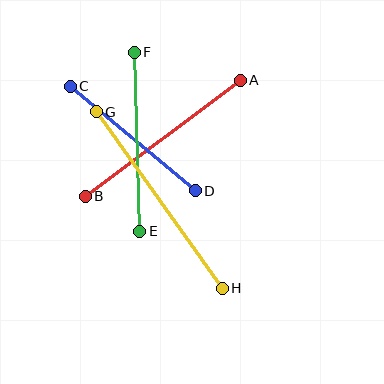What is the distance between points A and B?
The distance is approximately 194 pixels.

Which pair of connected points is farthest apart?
Points G and H are farthest apart.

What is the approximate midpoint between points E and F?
The midpoint is at approximately (137, 142) pixels.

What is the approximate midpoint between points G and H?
The midpoint is at approximately (159, 200) pixels.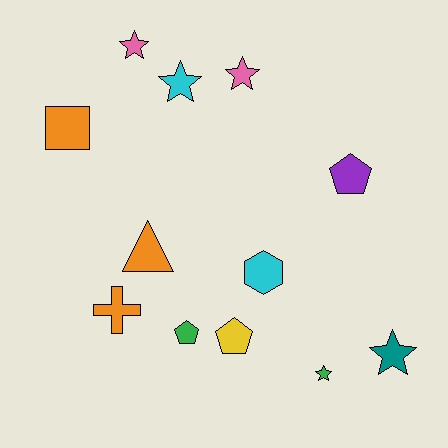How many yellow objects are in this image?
There is 1 yellow object.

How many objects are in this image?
There are 12 objects.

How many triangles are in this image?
There is 1 triangle.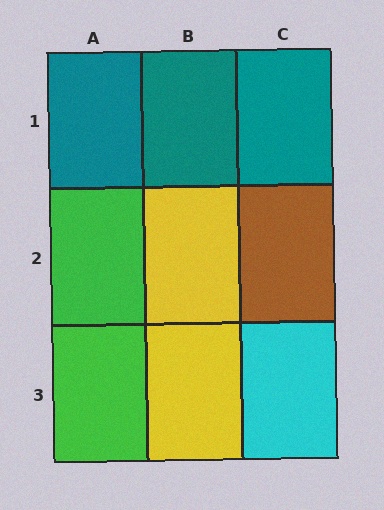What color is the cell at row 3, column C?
Cyan.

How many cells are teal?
3 cells are teal.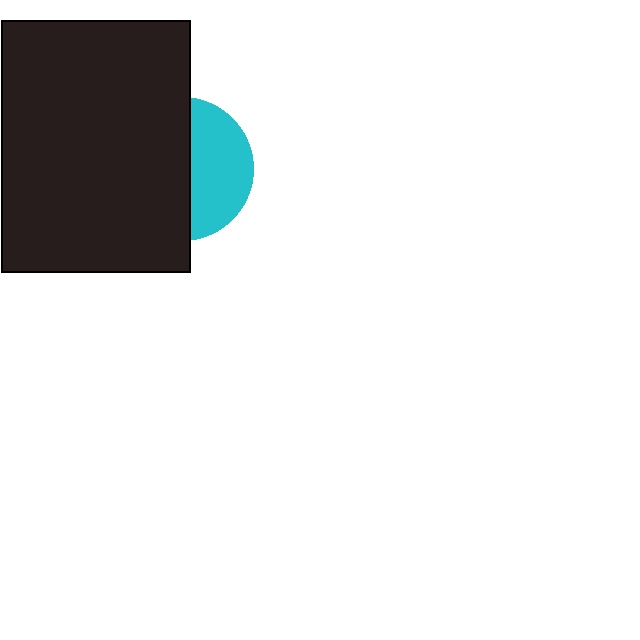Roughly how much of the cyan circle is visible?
A small part of it is visible (roughly 42%).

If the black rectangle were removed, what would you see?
You would see the complete cyan circle.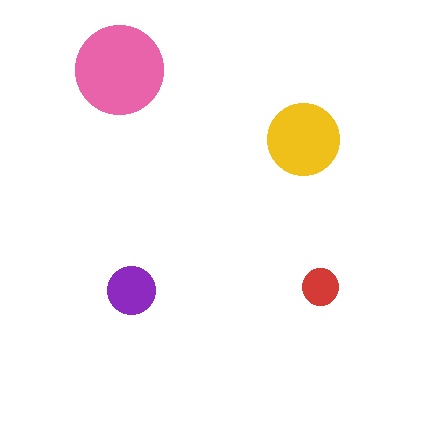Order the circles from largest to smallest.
the pink one, the yellow one, the purple one, the red one.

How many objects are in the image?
There are 4 objects in the image.